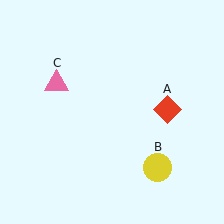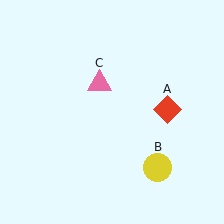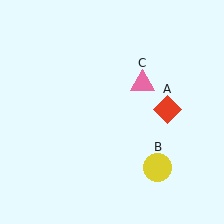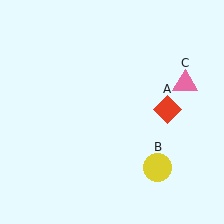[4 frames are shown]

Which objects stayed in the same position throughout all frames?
Red diamond (object A) and yellow circle (object B) remained stationary.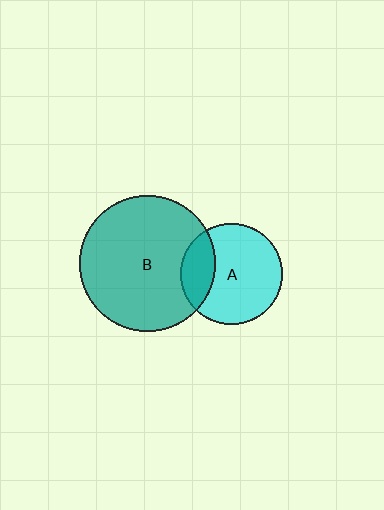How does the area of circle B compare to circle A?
Approximately 1.8 times.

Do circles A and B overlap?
Yes.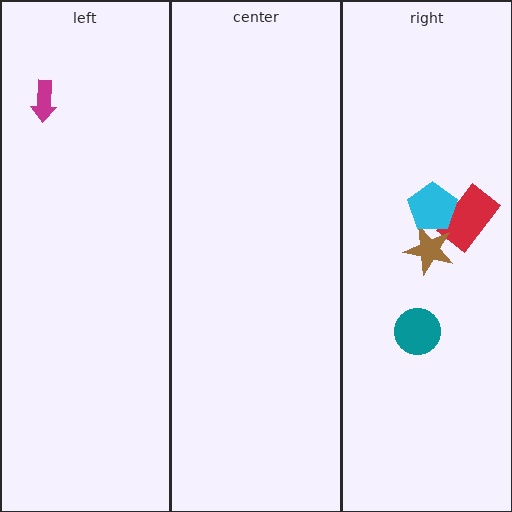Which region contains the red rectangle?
The right region.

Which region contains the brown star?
The right region.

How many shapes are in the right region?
4.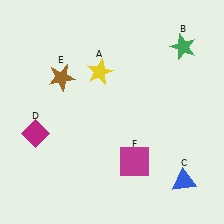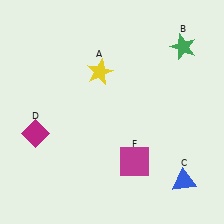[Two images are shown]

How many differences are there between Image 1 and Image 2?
There is 1 difference between the two images.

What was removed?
The brown star (E) was removed in Image 2.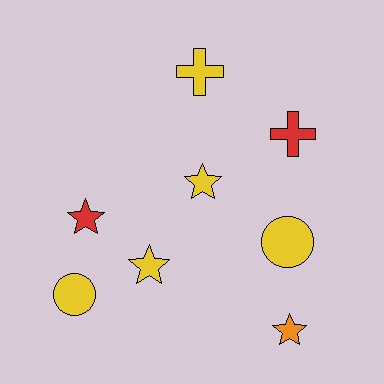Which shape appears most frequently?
Star, with 4 objects.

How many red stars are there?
There is 1 red star.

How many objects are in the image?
There are 8 objects.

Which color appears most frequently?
Yellow, with 5 objects.